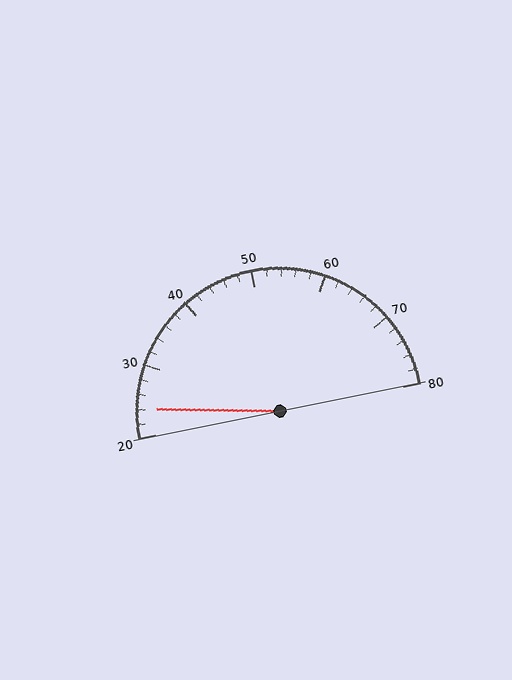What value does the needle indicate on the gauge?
The needle indicates approximately 24.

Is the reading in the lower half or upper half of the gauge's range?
The reading is in the lower half of the range (20 to 80).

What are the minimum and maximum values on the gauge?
The gauge ranges from 20 to 80.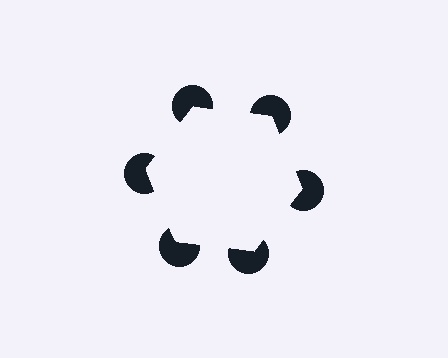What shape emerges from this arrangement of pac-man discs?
An illusory hexagon — its edges are inferred from the aligned wedge cuts in the pac-man discs, not physically drawn.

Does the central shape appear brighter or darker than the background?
It typically appears slightly brighter than the background, even though no actual brightness change is drawn.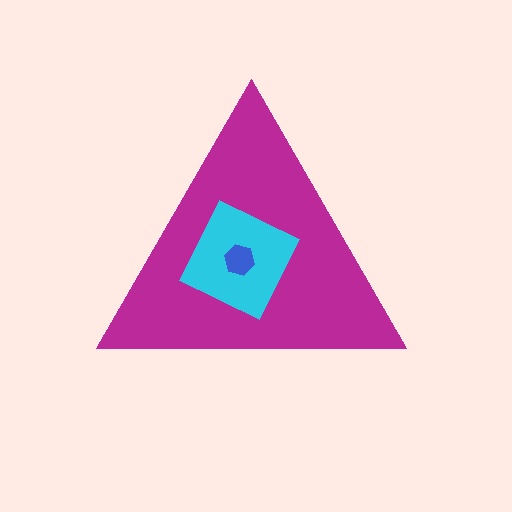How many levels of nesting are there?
3.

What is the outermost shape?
The magenta triangle.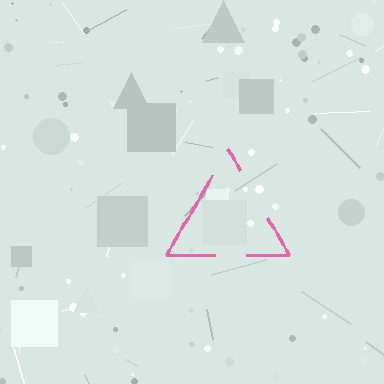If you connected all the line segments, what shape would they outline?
They would outline a triangle.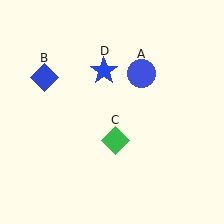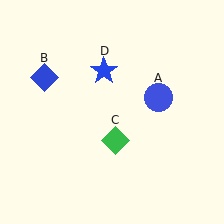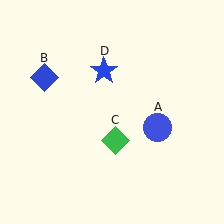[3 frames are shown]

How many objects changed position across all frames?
1 object changed position: blue circle (object A).